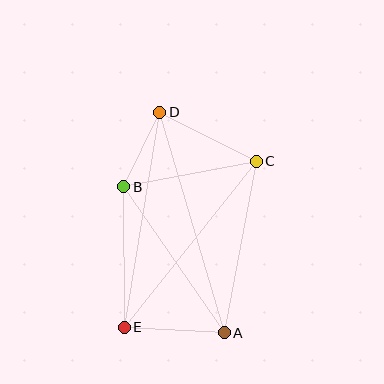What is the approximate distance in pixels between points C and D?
The distance between C and D is approximately 108 pixels.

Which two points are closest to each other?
Points B and D are closest to each other.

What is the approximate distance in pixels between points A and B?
The distance between A and B is approximately 177 pixels.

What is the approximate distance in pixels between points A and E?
The distance between A and E is approximately 100 pixels.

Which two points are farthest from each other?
Points A and D are farthest from each other.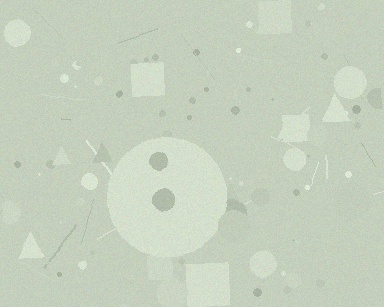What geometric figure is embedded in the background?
A circle is embedded in the background.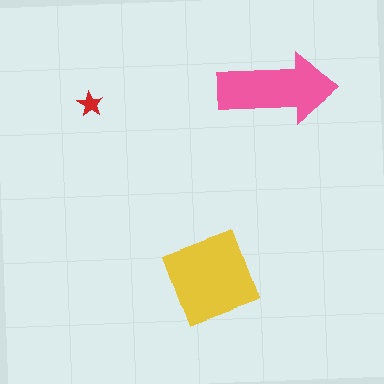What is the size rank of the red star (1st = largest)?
3rd.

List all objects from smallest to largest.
The red star, the pink arrow, the yellow diamond.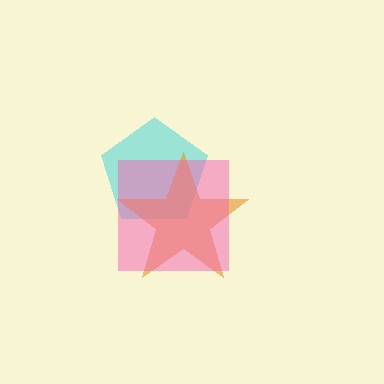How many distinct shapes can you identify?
There are 3 distinct shapes: a cyan pentagon, an orange star, a pink square.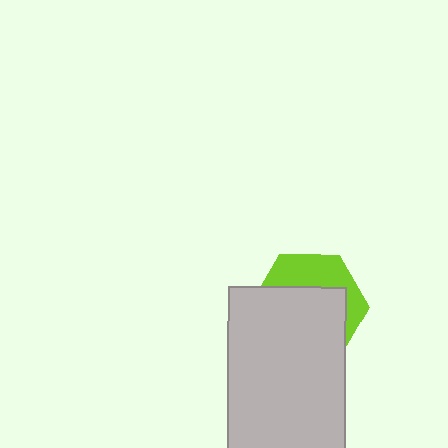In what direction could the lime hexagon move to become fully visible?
The lime hexagon could move up. That would shift it out from behind the light gray rectangle entirely.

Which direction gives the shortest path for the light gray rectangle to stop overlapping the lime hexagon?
Moving down gives the shortest separation.